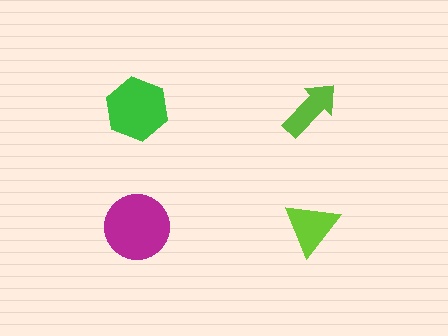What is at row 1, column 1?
A green hexagon.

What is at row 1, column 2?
A lime arrow.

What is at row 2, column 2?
A lime triangle.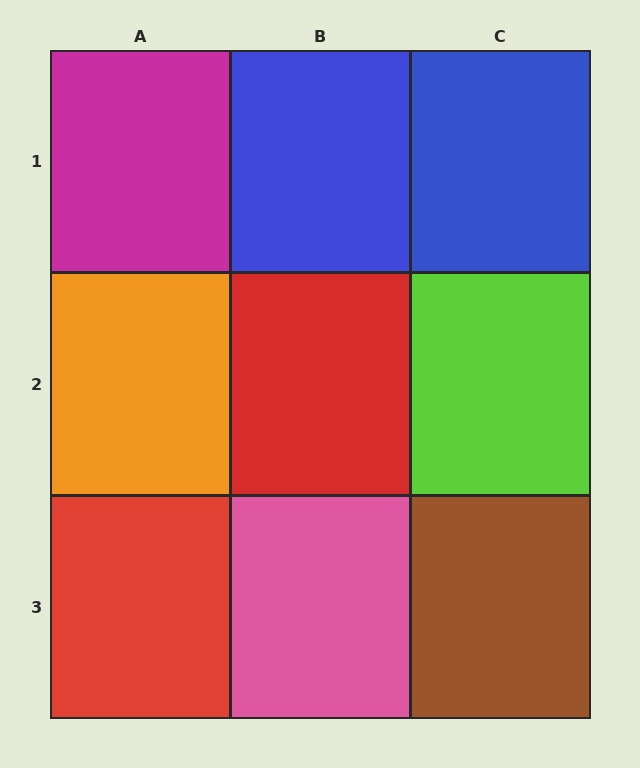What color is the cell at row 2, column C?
Lime.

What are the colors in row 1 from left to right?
Magenta, blue, blue.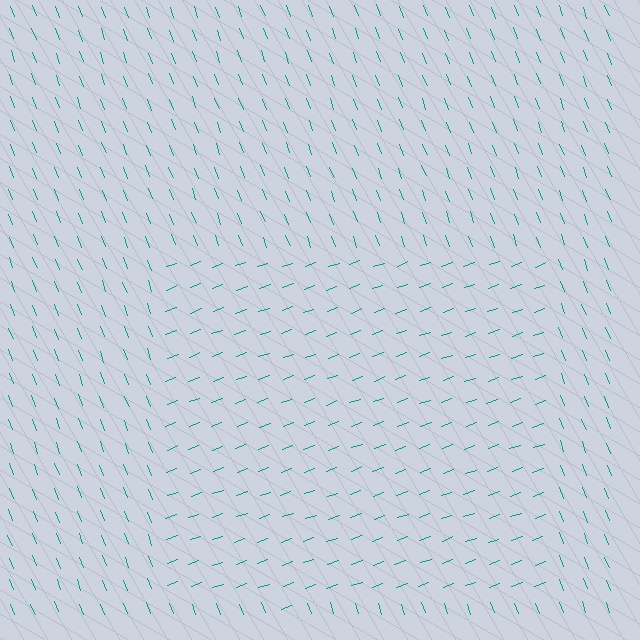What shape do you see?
I see a rectangle.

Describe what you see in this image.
The image is filled with small teal line segments. A rectangle region in the image has lines oriented differently from the surrounding lines, creating a visible texture boundary.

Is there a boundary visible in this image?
Yes, there is a texture boundary formed by a change in line orientation.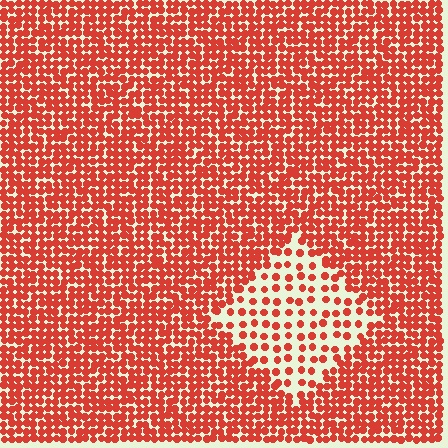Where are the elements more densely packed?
The elements are more densely packed outside the diamond boundary.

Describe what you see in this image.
The image contains small red elements arranged at two different densities. A diamond-shaped region is visible where the elements are less densely packed than the surrounding area.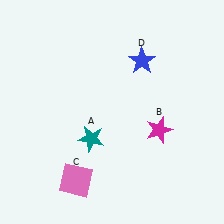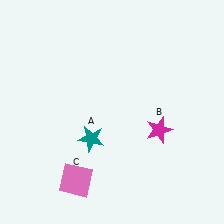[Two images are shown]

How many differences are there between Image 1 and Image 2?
There is 1 difference between the two images.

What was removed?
The blue star (D) was removed in Image 2.